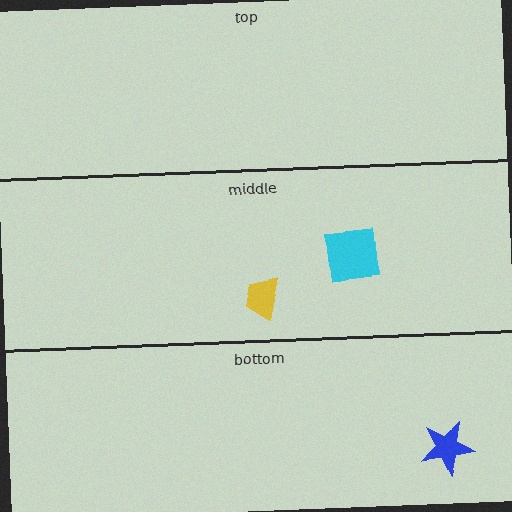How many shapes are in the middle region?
2.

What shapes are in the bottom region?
The blue star.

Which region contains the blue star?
The bottom region.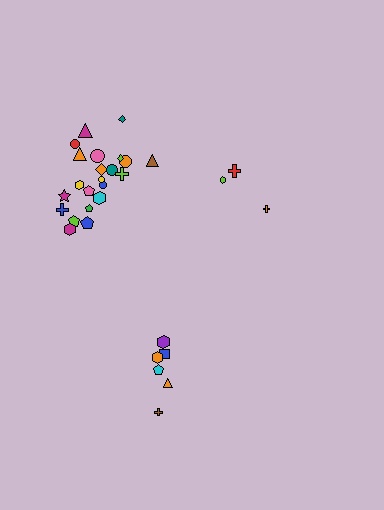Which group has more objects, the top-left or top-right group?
The top-left group.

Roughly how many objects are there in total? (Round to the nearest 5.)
Roughly 30 objects in total.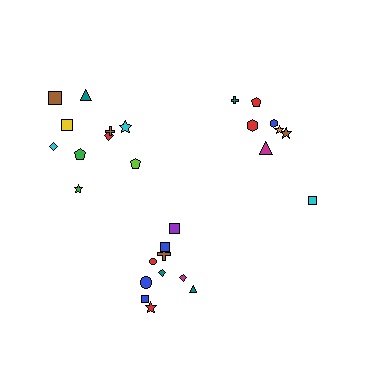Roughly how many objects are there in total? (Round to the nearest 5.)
Roughly 30 objects in total.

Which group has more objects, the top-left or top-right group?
The top-left group.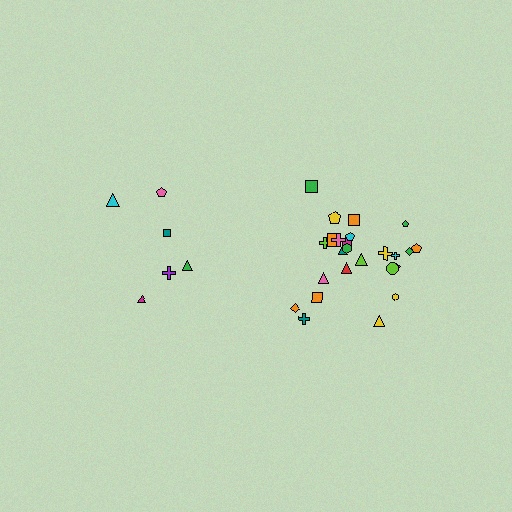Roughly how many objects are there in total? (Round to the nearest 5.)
Roughly 30 objects in total.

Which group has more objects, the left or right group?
The right group.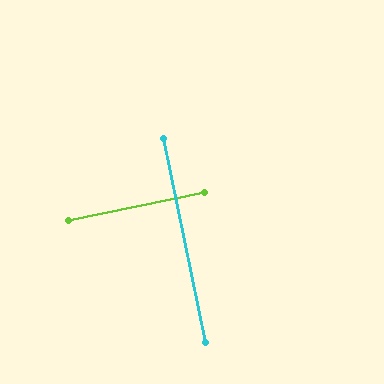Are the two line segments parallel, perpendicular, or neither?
Perpendicular — they meet at approximately 90°.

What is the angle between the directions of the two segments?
Approximately 90 degrees.